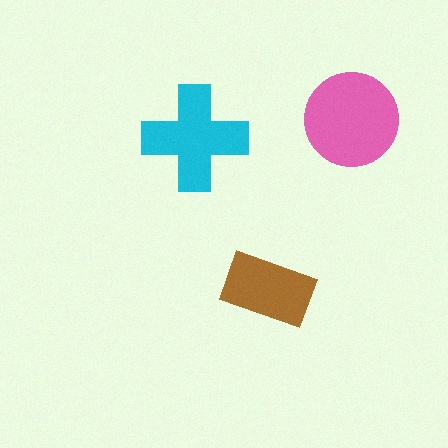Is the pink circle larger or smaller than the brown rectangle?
Larger.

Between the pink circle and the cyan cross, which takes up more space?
The pink circle.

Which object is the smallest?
The brown rectangle.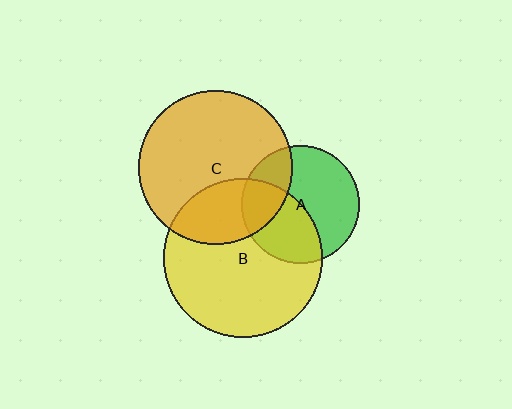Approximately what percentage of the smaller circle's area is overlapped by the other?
Approximately 45%.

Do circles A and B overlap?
Yes.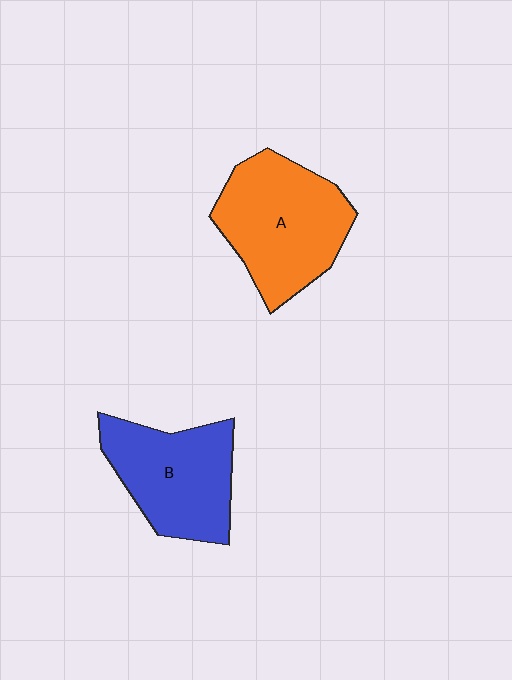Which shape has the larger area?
Shape A (orange).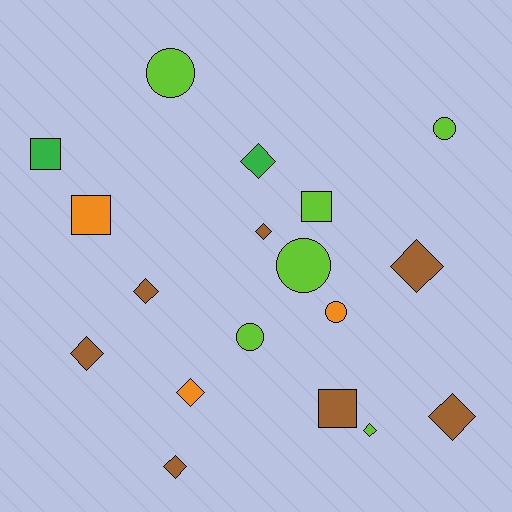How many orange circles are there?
There is 1 orange circle.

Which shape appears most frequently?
Diamond, with 9 objects.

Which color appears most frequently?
Brown, with 7 objects.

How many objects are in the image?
There are 18 objects.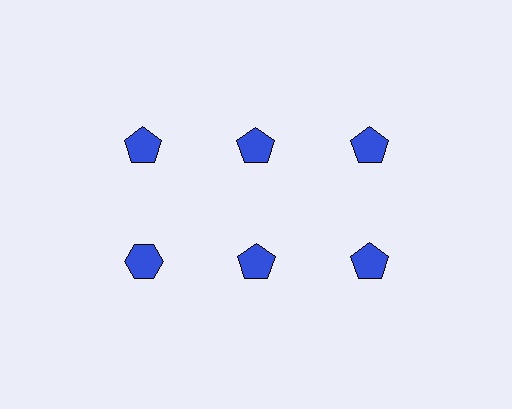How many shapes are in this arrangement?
There are 6 shapes arranged in a grid pattern.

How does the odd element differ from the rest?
It has a different shape: hexagon instead of pentagon.